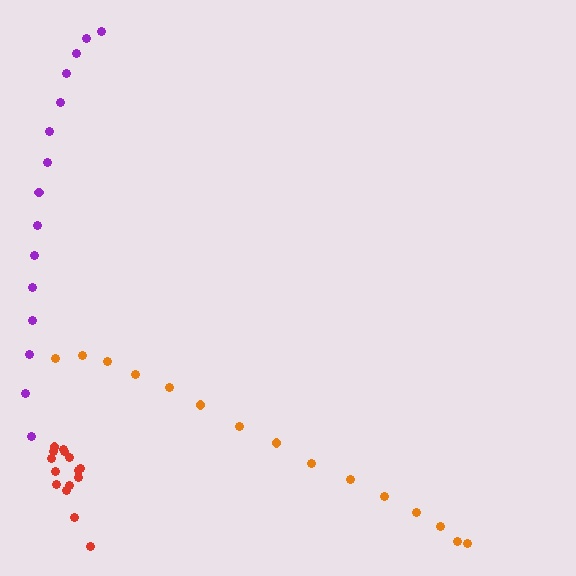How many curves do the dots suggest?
There are 3 distinct paths.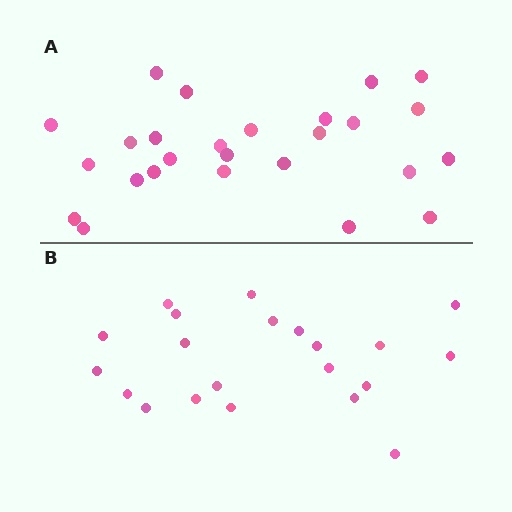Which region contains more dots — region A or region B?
Region A (the top region) has more dots.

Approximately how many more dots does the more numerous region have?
Region A has about 5 more dots than region B.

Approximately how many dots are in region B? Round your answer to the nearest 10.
About 20 dots. (The exact count is 21, which rounds to 20.)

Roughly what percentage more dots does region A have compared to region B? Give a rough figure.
About 25% more.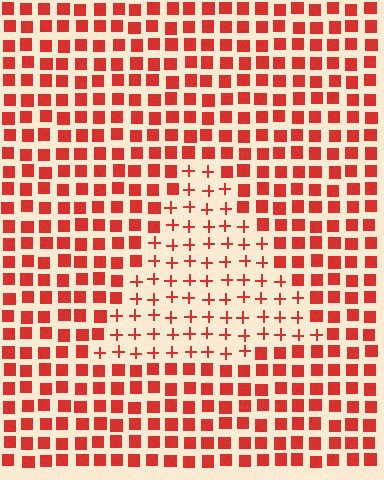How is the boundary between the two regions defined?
The boundary is defined by a change in element shape: plus signs inside vs. squares outside. All elements share the same color and spacing.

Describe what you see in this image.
The image is filled with small red elements arranged in a uniform grid. A triangle-shaped region contains plus signs, while the surrounding area contains squares. The boundary is defined purely by the change in element shape.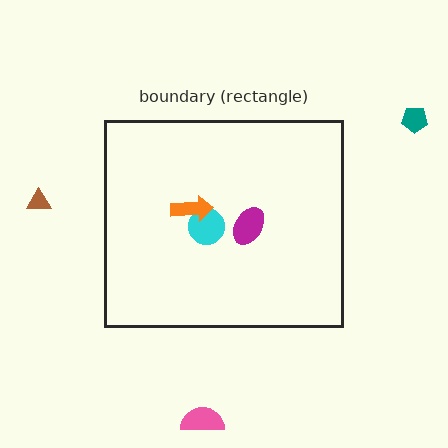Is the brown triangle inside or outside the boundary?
Outside.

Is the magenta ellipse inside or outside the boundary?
Inside.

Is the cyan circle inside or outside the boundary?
Inside.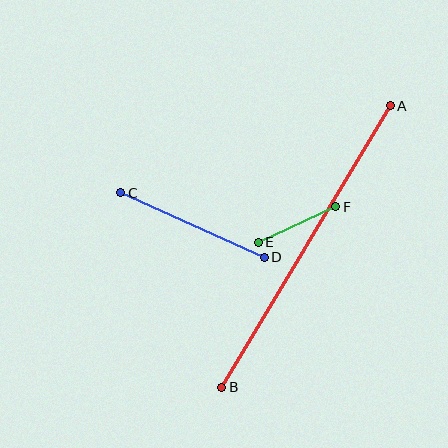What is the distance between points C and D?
The distance is approximately 158 pixels.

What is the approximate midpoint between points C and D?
The midpoint is at approximately (193, 225) pixels.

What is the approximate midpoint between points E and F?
The midpoint is at approximately (297, 224) pixels.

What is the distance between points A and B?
The distance is approximately 328 pixels.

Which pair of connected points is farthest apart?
Points A and B are farthest apart.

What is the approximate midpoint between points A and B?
The midpoint is at approximately (306, 246) pixels.